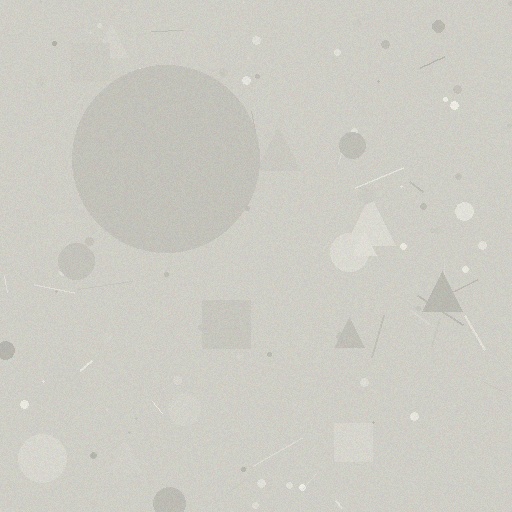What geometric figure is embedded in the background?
A circle is embedded in the background.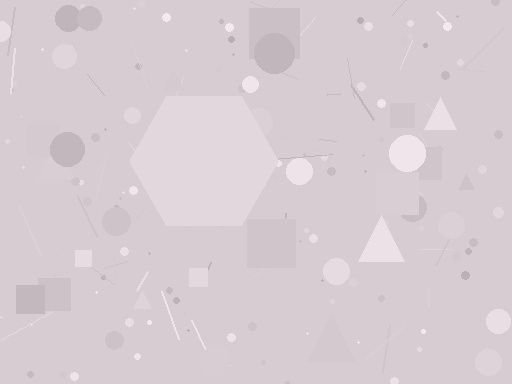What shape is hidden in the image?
A hexagon is hidden in the image.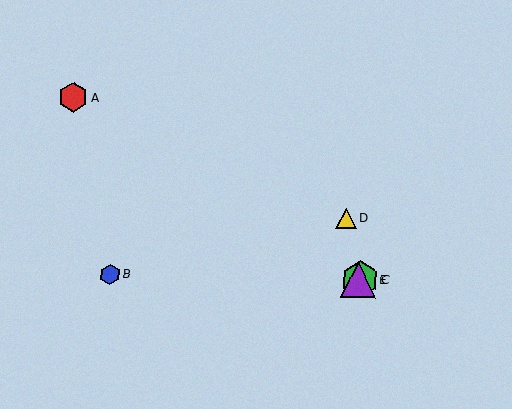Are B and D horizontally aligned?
No, B is at y≈274 and D is at y≈218.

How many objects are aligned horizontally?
3 objects (B, C, E) are aligned horizontally.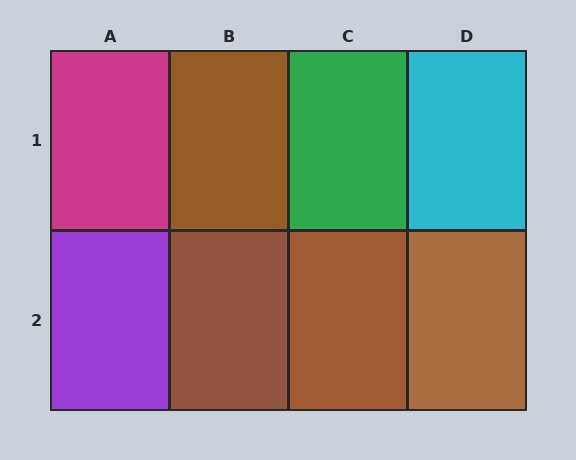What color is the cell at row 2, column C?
Brown.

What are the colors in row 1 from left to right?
Magenta, brown, green, cyan.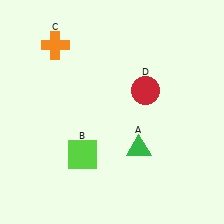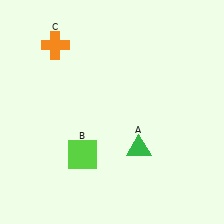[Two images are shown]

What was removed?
The red circle (D) was removed in Image 2.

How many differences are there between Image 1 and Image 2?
There is 1 difference between the two images.